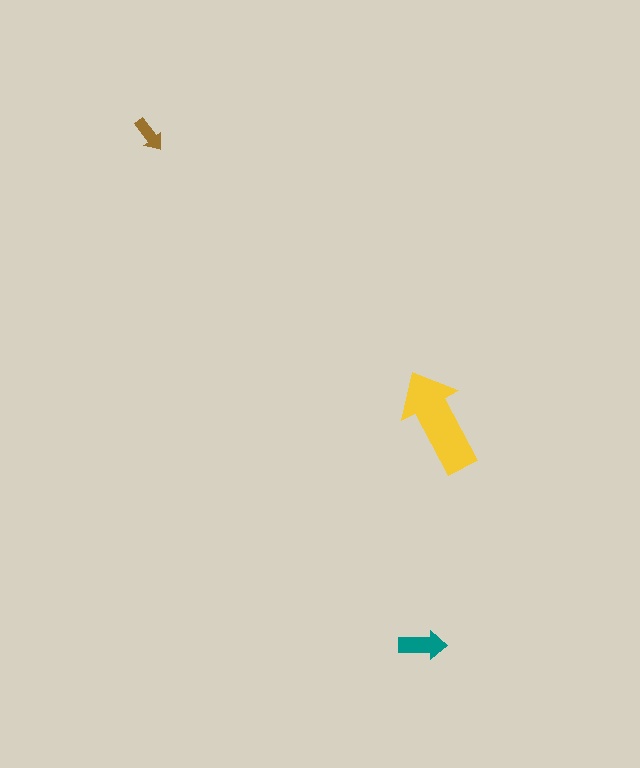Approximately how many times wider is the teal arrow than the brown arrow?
About 1.5 times wider.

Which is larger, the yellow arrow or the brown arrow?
The yellow one.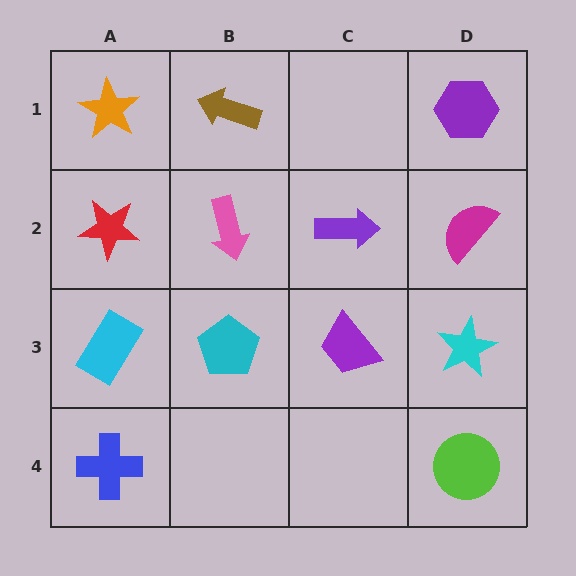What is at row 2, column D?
A magenta semicircle.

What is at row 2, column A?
A red star.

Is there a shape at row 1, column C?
No, that cell is empty.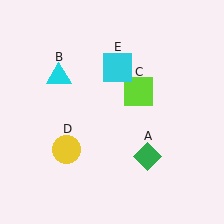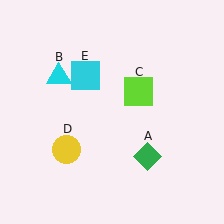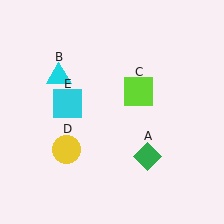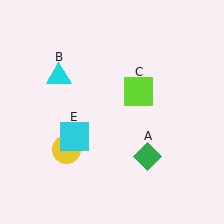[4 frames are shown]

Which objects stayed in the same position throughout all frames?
Green diamond (object A) and cyan triangle (object B) and lime square (object C) and yellow circle (object D) remained stationary.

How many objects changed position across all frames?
1 object changed position: cyan square (object E).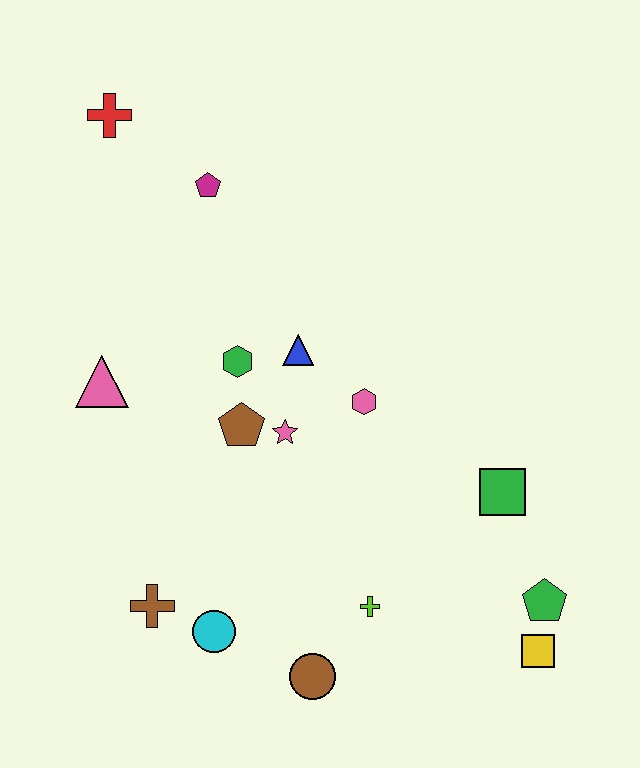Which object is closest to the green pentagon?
The yellow square is closest to the green pentagon.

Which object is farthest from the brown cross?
The red cross is farthest from the brown cross.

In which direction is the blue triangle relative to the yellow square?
The blue triangle is above the yellow square.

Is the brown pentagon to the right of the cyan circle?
Yes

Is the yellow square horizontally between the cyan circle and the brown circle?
No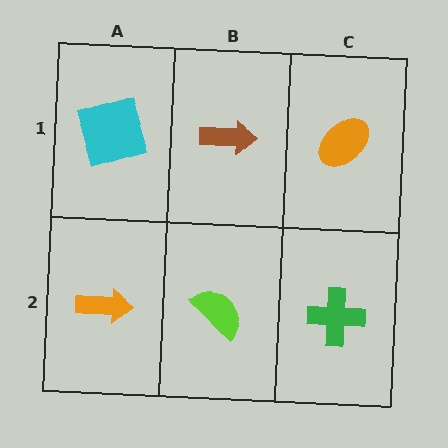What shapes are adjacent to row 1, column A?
An orange arrow (row 2, column A), a brown arrow (row 1, column B).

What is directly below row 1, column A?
An orange arrow.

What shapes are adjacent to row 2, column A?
A cyan square (row 1, column A), a lime semicircle (row 2, column B).